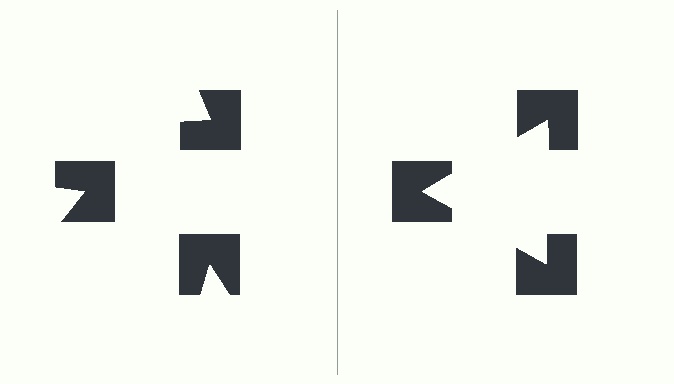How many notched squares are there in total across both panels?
6 — 3 on each side.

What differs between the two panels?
The notched squares are positioned identically on both sides; only the wedge orientations differ. On the right they align to a triangle; on the left they are misaligned.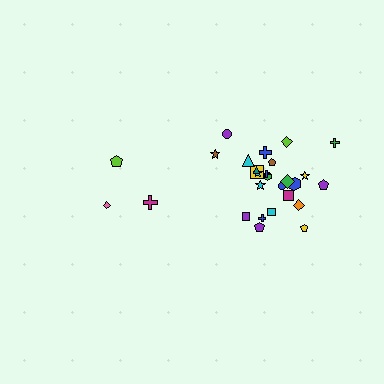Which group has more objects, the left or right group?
The right group.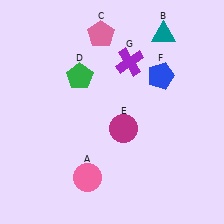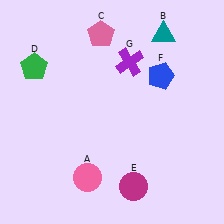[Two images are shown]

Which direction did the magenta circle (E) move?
The magenta circle (E) moved down.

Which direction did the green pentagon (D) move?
The green pentagon (D) moved left.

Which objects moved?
The objects that moved are: the green pentagon (D), the magenta circle (E).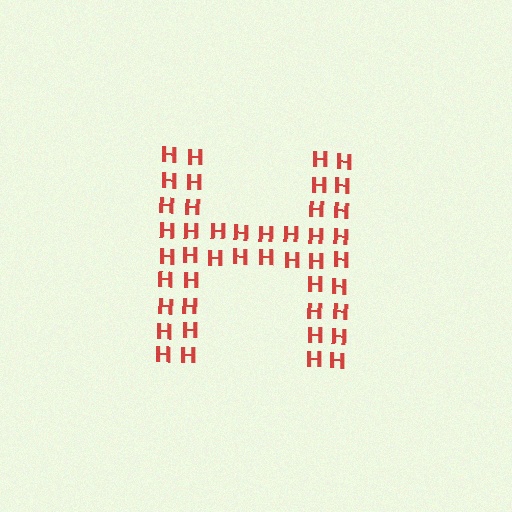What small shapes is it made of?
It is made of small letter H's.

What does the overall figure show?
The overall figure shows the letter H.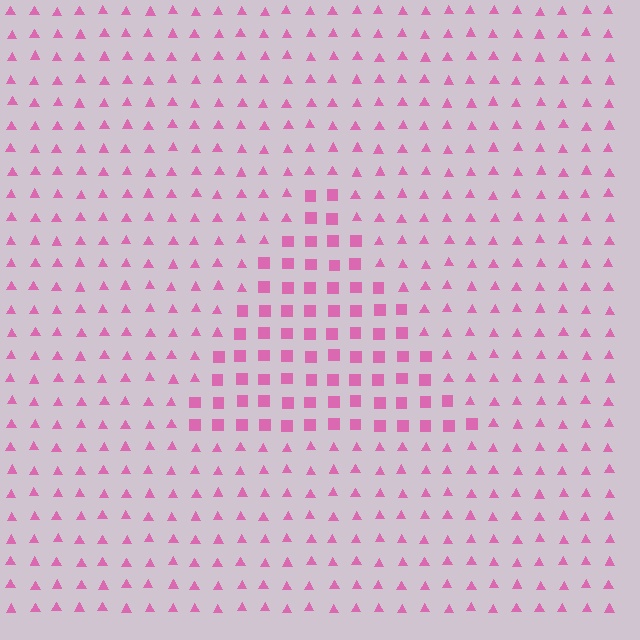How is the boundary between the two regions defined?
The boundary is defined by a change in element shape: squares inside vs. triangles outside. All elements share the same color and spacing.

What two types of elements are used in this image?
The image uses squares inside the triangle region and triangles outside it.